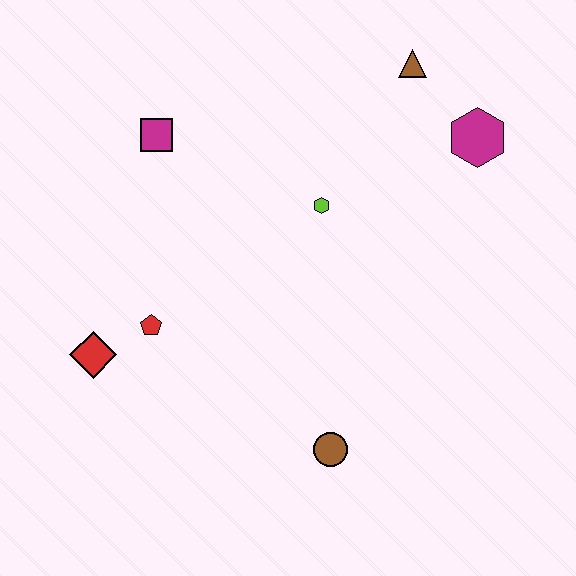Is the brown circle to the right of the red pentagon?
Yes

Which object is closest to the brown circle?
The red pentagon is closest to the brown circle.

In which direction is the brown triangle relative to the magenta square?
The brown triangle is to the right of the magenta square.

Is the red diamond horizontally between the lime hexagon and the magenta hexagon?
No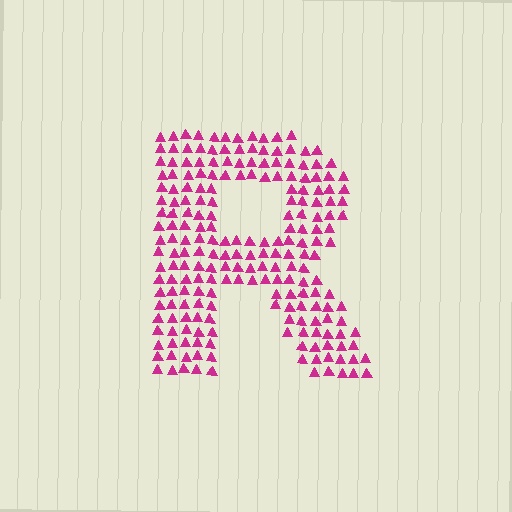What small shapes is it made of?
It is made of small triangles.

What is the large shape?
The large shape is the letter R.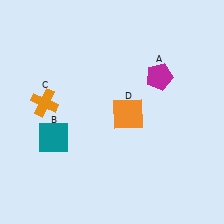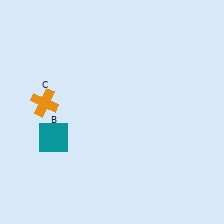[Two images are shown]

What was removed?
The orange square (D), the magenta pentagon (A) were removed in Image 2.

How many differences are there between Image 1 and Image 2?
There are 2 differences between the two images.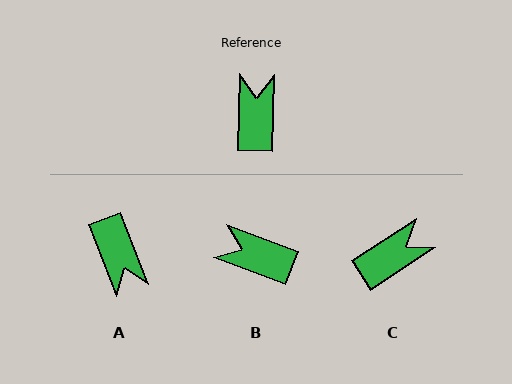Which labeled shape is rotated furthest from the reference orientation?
A, about 157 degrees away.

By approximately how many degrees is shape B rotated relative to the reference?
Approximately 71 degrees counter-clockwise.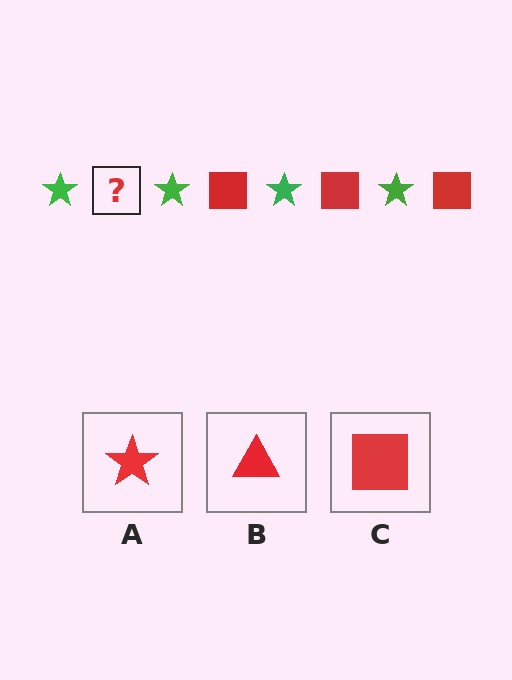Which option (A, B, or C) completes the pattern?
C.